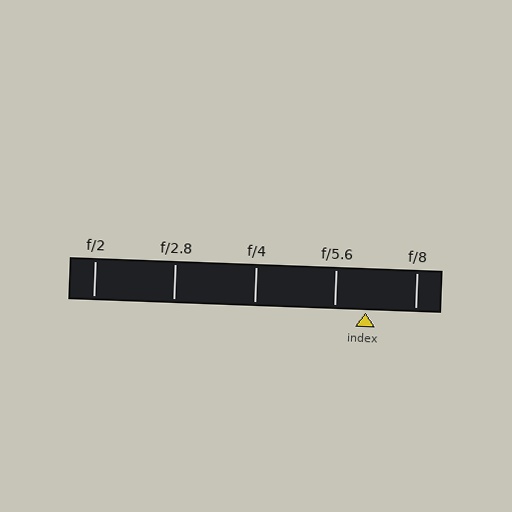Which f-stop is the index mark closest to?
The index mark is closest to f/5.6.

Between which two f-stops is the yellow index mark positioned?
The index mark is between f/5.6 and f/8.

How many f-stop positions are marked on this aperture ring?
There are 5 f-stop positions marked.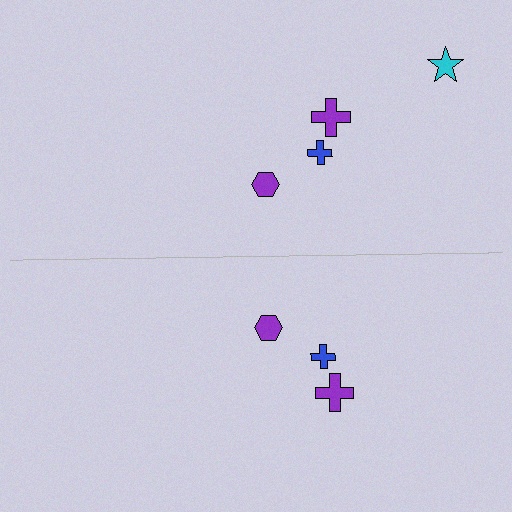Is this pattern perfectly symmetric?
No, the pattern is not perfectly symmetric. A cyan star is missing from the bottom side.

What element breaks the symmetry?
A cyan star is missing from the bottom side.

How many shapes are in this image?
There are 7 shapes in this image.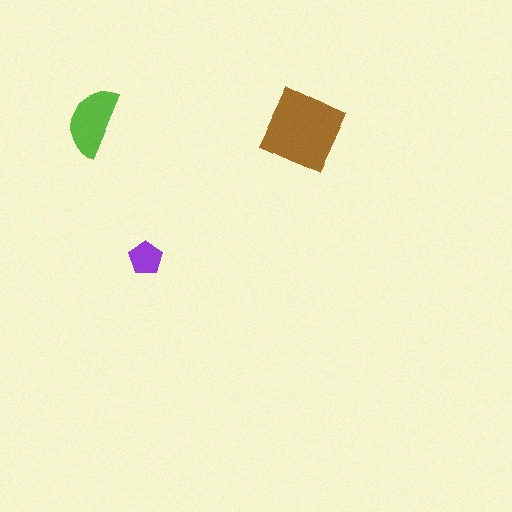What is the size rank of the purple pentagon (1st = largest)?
3rd.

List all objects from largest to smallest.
The brown square, the lime semicircle, the purple pentagon.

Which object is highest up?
The lime semicircle is topmost.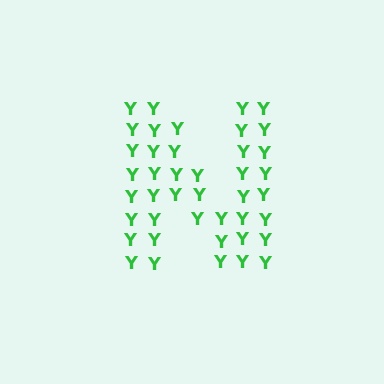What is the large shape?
The large shape is the letter N.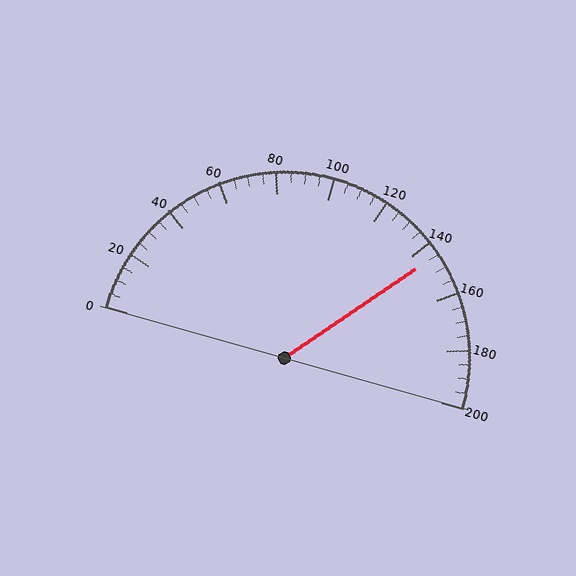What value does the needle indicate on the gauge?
The needle indicates approximately 145.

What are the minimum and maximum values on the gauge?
The gauge ranges from 0 to 200.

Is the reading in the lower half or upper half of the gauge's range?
The reading is in the upper half of the range (0 to 200).